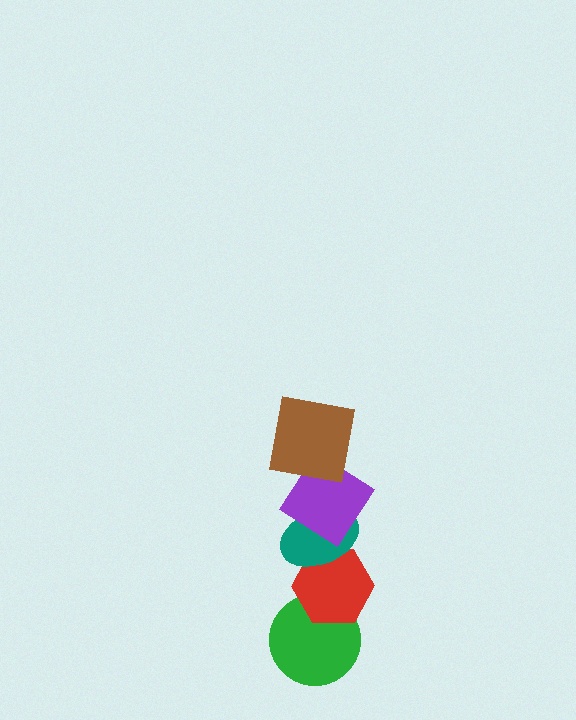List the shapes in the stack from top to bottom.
From top to bottom: the brown square, the purple diamond, the teal ellipse, the red hexagon, the green circle.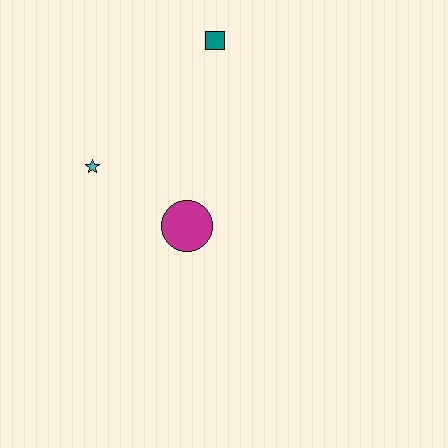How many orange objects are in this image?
There are no orange objects.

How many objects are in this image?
There are 3 objects.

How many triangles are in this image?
There are no triangles.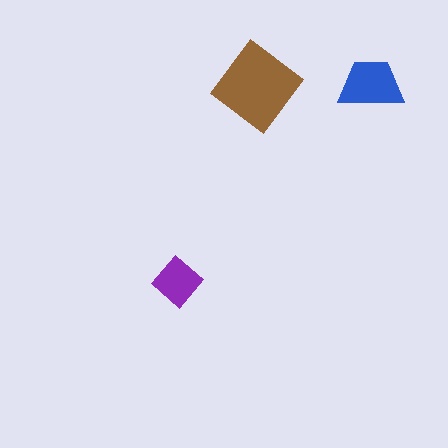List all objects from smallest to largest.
The purple diamond, the blue trapezoid, the brown diamond.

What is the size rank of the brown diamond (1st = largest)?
1st.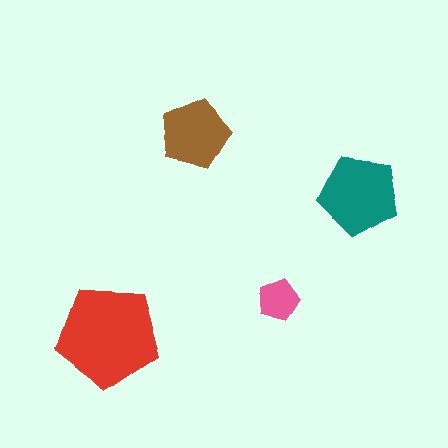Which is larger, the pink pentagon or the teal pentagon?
The teal one.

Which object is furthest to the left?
The red pentagon is leftmost.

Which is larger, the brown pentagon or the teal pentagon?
The teal one.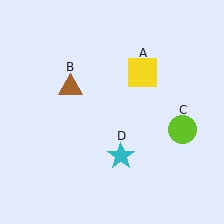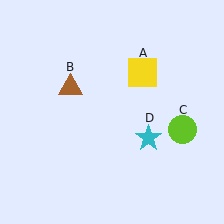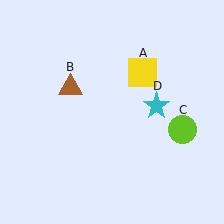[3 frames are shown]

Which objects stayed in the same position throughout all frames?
Yellow square (object A) and brown triangle (object B) and lime circle (object C) remained stationary.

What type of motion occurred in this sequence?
The cyan star (object D) rotated counterclockwise around the center of the scene.